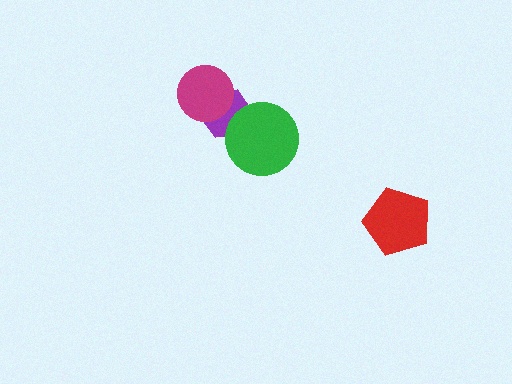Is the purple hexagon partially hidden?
Yes, it is partially covered by another shape.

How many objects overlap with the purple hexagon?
2 objects overlap with the purple hexagon.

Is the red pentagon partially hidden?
No, no other shape covers it.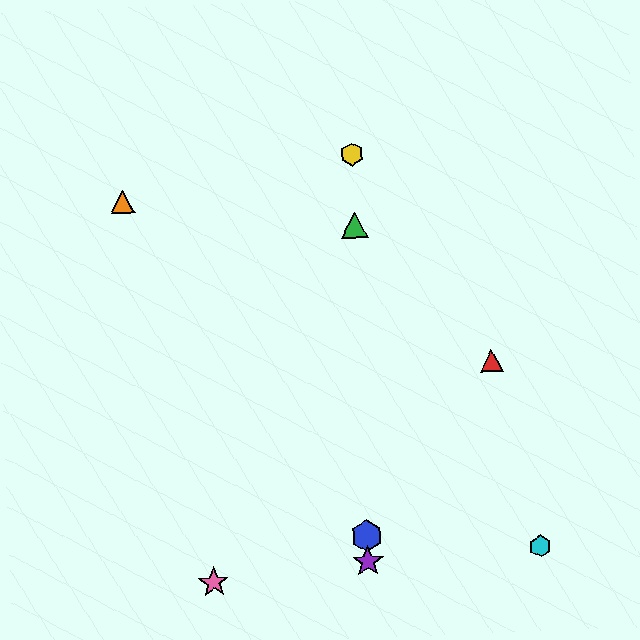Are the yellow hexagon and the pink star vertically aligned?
No, the yellow hexagon is at x≈352 and the pink star is at x≈214.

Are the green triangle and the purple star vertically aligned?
Yes, both are at x≈354.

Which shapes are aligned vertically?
The blue hexagon, the green triangle, the yellow hexagon, the purple star are aligned vertically.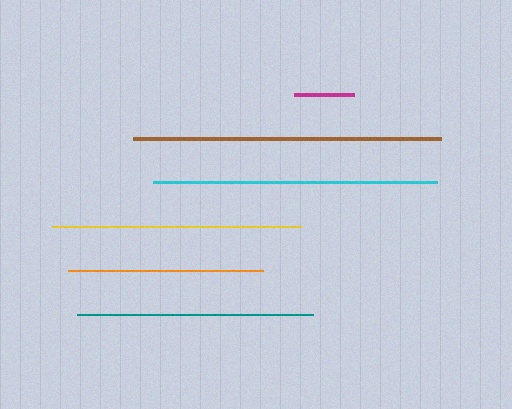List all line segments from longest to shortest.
From longest to shortest: brown, cyan, yellow, teal, orange, magenta.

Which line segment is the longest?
The brown line is the longest at approximately 309 pixels.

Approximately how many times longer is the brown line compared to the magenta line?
The brown line is approximately 5.1 times the length of the magenta line.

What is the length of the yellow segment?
The yellow segment is approximately 249 pixels long.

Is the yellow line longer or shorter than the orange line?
The yellow line is longer than the orange line.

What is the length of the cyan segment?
The cyan segment is approximately 284 pixels long.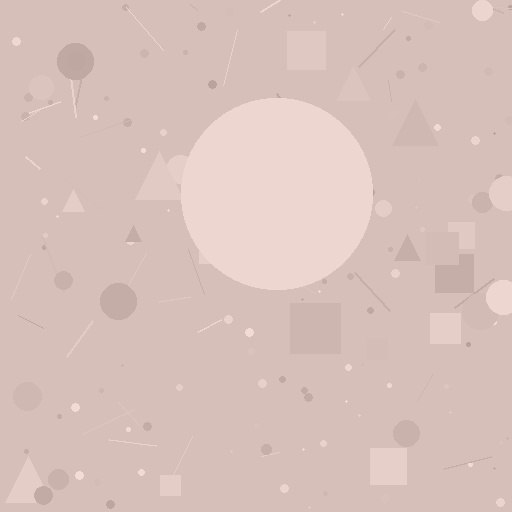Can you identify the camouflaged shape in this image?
The camouflaged shape is a circle.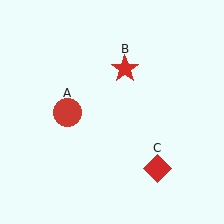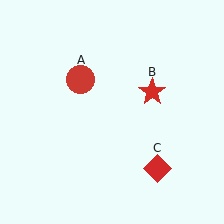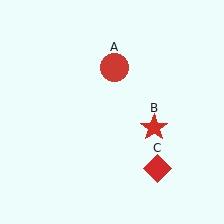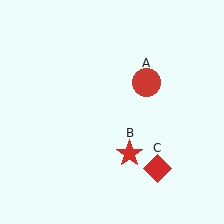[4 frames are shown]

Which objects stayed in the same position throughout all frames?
Red diamond (object C) remained stationary.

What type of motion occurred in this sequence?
The red circle (object A), red star (object B) rotated clockwise around the center of the scene.